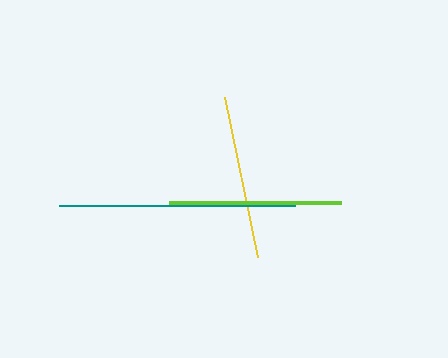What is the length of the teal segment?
The teal segment is approximately 236 pixels long.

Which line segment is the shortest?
The yellow line is the shortest at approximately 163 pixels.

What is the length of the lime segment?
The lime segment is approximately 172 pixels long.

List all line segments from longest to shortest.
From longest to shortest: teal, lime, yellow.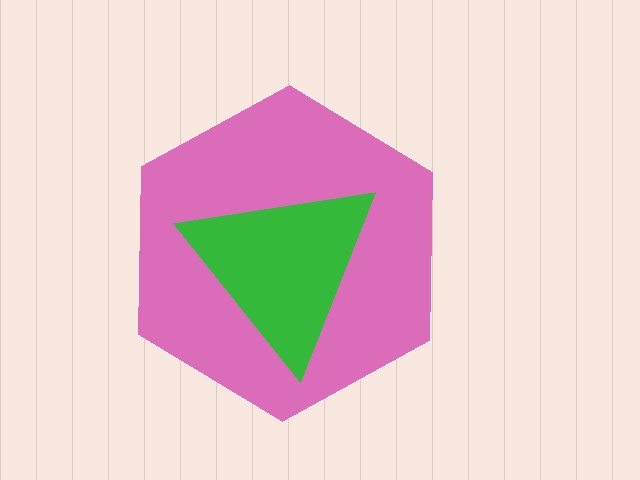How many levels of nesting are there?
2.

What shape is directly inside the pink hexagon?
The green triangle.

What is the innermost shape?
The green triangle.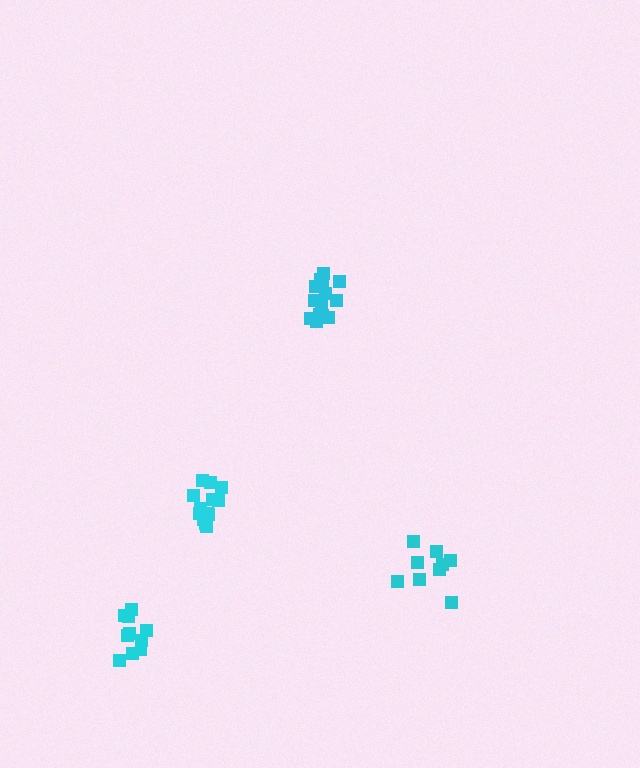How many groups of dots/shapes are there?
There are 4 groups.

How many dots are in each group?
Group 1: 14 dots, Group 2: 13 dots, Group 3: 9 dots, Group 4: 10 dots (46 total).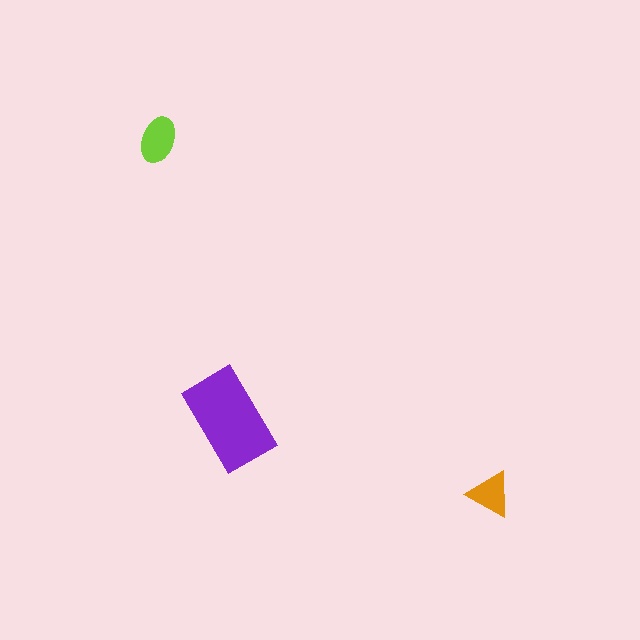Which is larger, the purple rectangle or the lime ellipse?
The purple rectangle.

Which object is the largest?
The purple rectangle.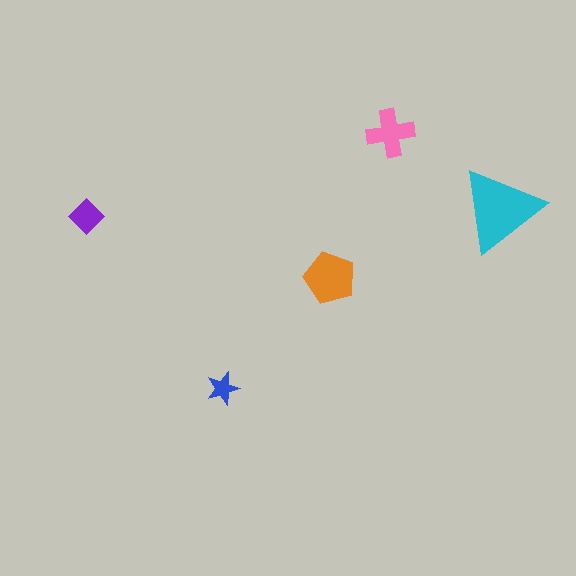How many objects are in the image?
There are 5 objects in the image.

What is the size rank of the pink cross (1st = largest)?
3rd.